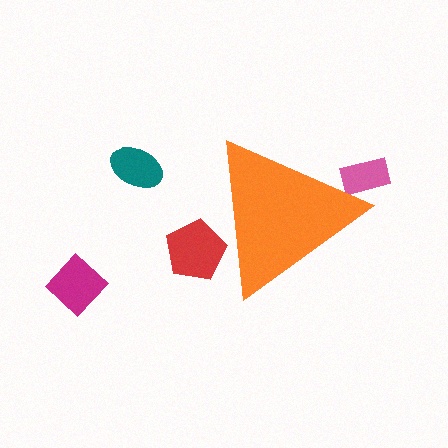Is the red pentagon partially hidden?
Yes, the red pentagon is partially hidden behind the orange triangle.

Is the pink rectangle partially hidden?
Yes, the pink rectangle is partially hidden behind the orange triangle.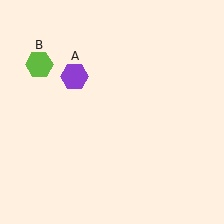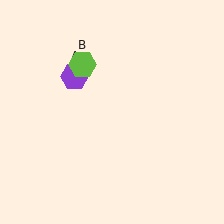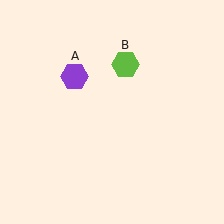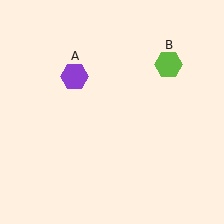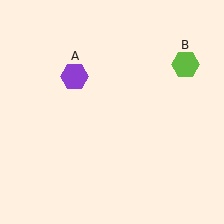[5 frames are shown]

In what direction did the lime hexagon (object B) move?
The lime hexagon (object B) moved right.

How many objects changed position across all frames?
1 object changed position: lime hexagon (object B).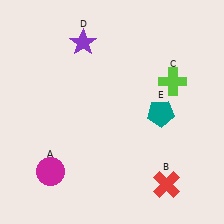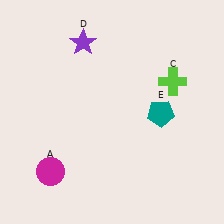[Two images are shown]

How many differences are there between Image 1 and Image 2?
There is 1 difference between the two images.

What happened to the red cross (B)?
The red cross (B) was removed in Image 2. It was in the bottom-right area of Image 1.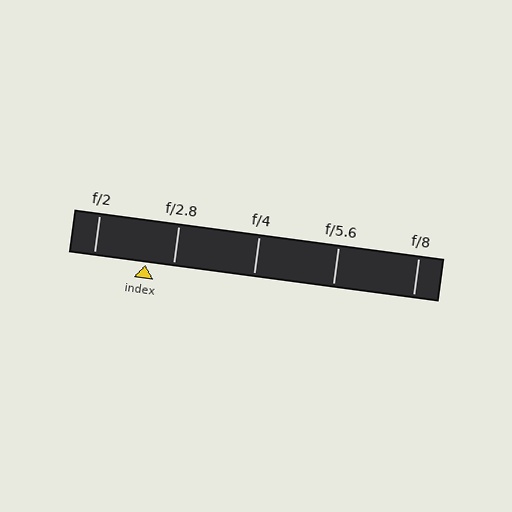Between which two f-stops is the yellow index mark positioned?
The index mark is between f/2 and f/2.8.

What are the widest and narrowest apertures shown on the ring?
The widest aperture shown is f/2 and the narrowest is f/8.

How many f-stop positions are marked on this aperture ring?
There are 5 f-stop positions marked.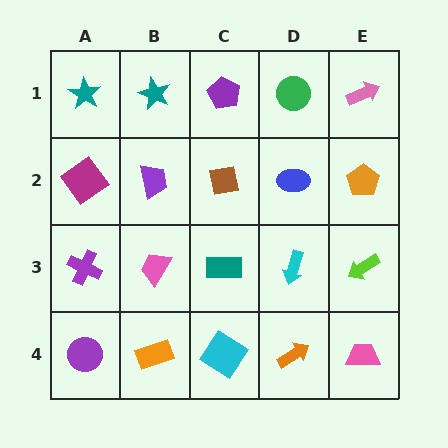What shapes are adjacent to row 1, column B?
A purple trapezoid (row 2, column B), a teal star (row 1, column A), a purple pentagon (row 1, column C).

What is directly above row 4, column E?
A lime arrow.